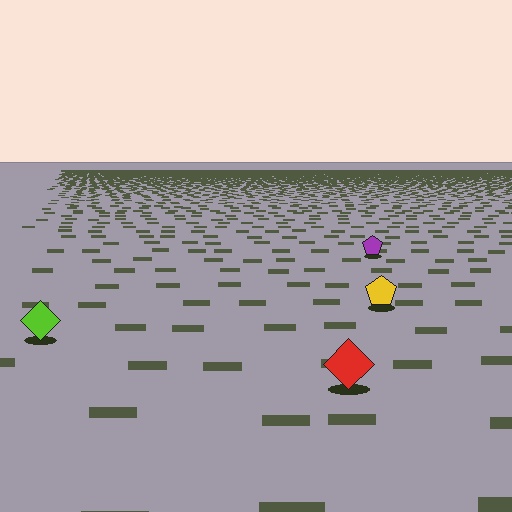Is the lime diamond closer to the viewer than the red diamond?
No. The red diamond is closer — you can tell from the texture gradient: the ground texture is coarser near it.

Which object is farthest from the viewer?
The purple pentagon is farthest from the viewer. It appears smaller and the ground texture around it is denser.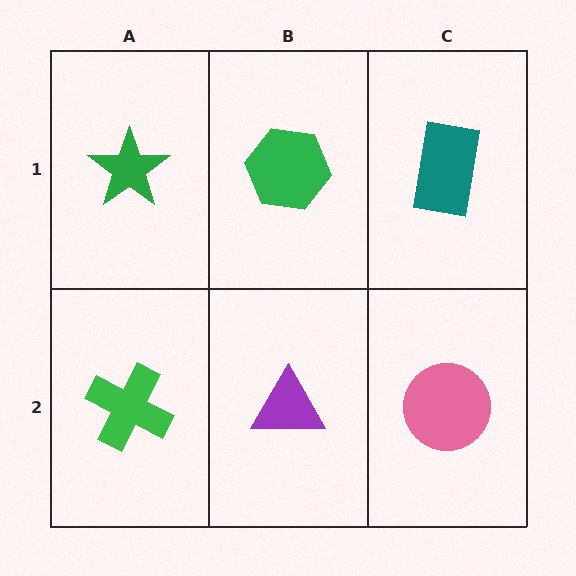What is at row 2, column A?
A green cross.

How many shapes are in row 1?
3 shapes.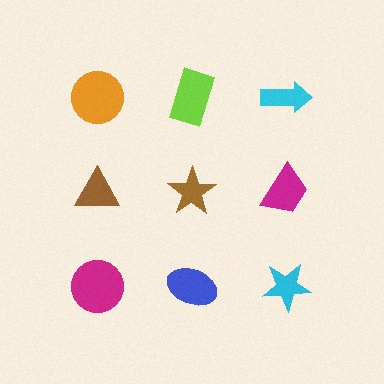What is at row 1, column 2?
A lime rectangle.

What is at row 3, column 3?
A cyan star.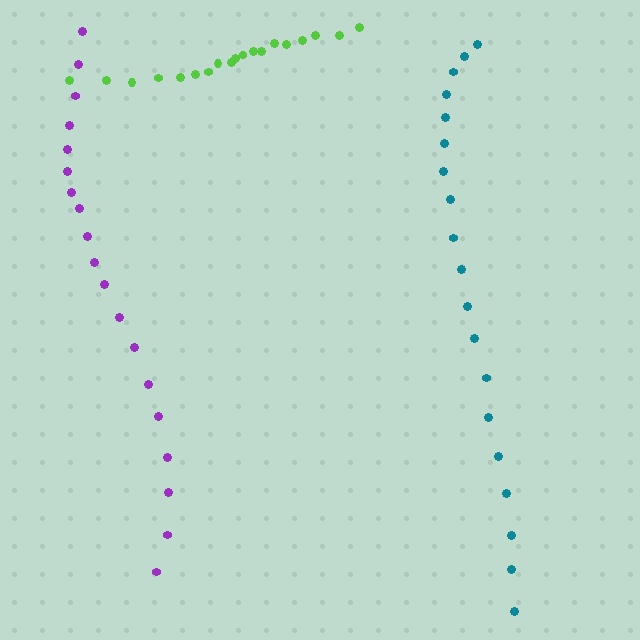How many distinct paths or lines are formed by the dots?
There are 3 distinct paths.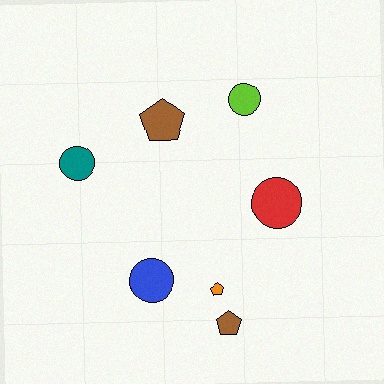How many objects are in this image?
There are 7 objects.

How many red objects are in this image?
There is 1 red object.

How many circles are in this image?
There are 4 circles.